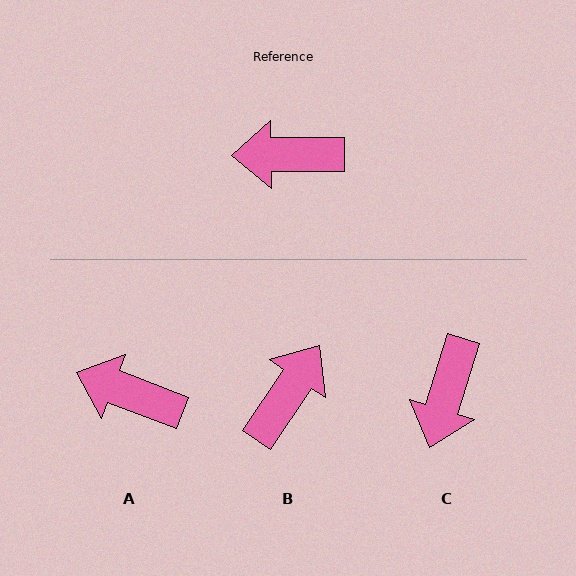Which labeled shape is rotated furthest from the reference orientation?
B, about 125 degrees away.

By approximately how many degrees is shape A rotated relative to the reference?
Approximately 21 degrees clockwise.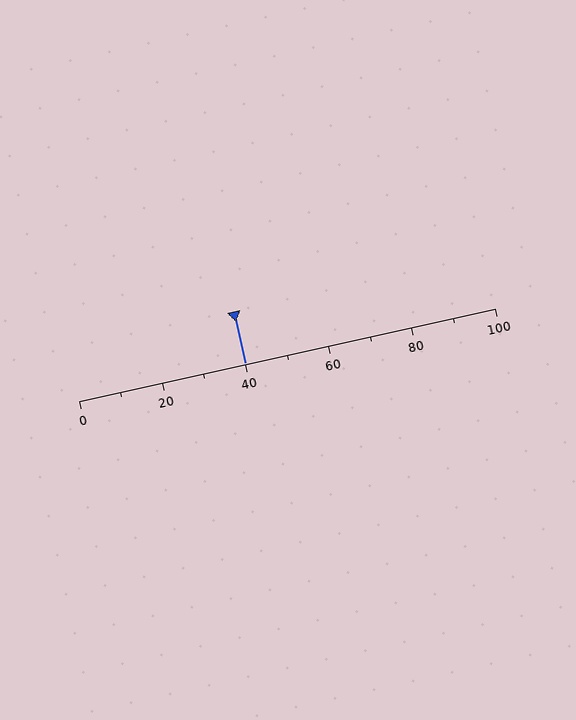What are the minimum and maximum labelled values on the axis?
The axis runs from 0 to 100.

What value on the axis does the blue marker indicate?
The marker indicates approximately 40.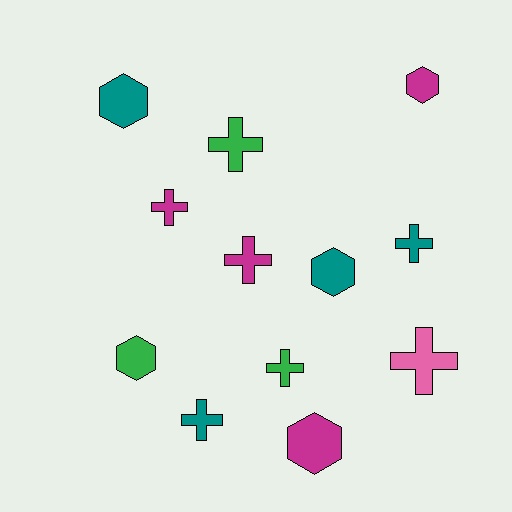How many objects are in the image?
There are 12 objects.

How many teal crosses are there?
There are 2 teal crosses.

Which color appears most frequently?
Teal, with 4 objects.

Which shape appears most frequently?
Cross, with 7 objects.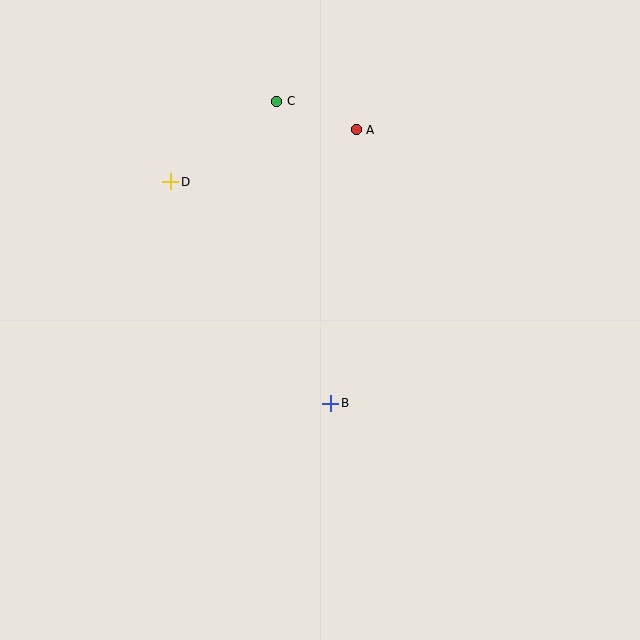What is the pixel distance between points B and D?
The distance between B and D is 273 pixels.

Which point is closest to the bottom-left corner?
Point B is closest to the bottom-left corner.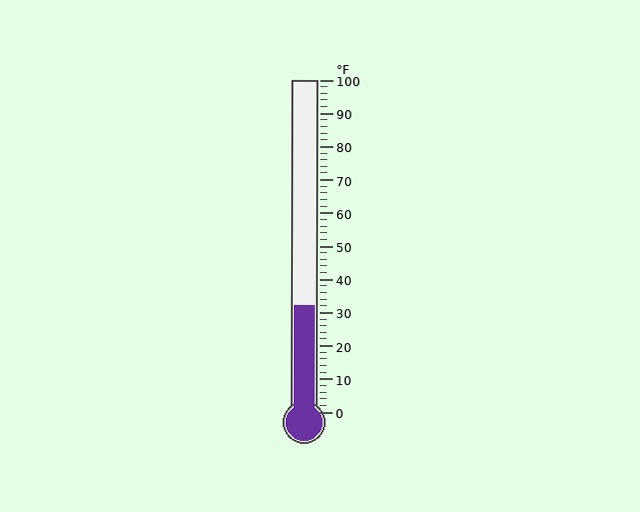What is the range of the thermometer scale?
The thermometer scale ranges from 0°F to 100°F.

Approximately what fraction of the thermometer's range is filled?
The thermometer is filled to approximately 30% of its range.